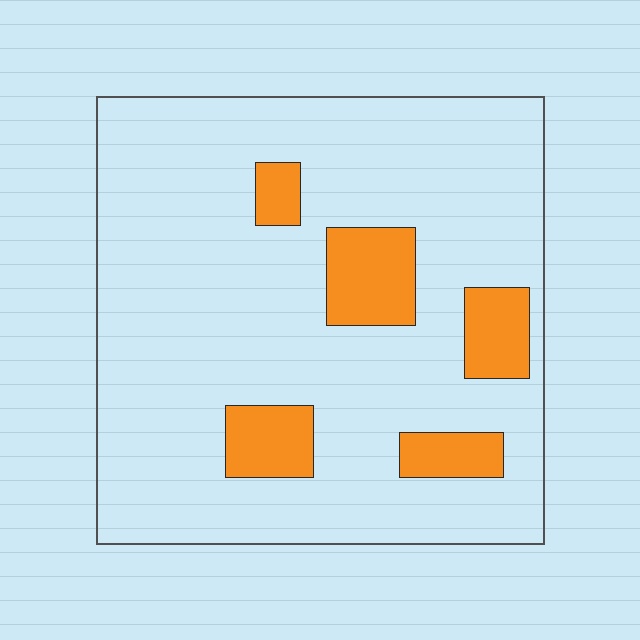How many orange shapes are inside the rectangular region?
5.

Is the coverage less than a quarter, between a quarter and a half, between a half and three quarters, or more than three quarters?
Less than a quarter.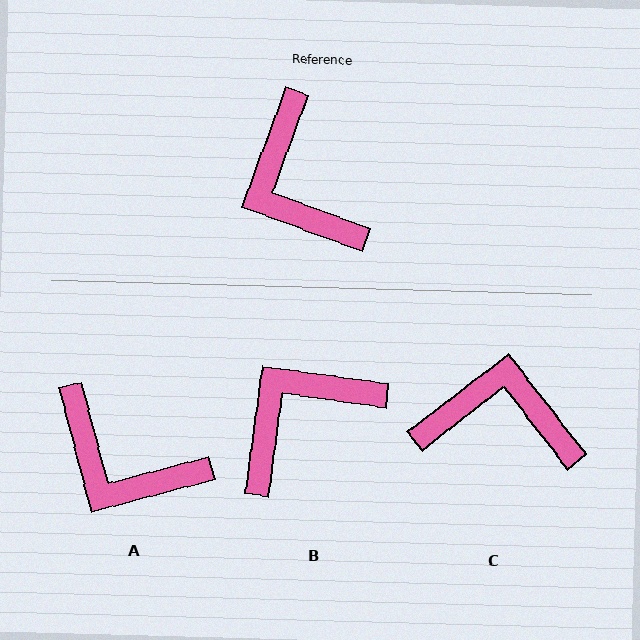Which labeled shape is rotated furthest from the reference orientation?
C, about 122 degrees away.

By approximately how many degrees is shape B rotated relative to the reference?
Approximately 77 degrees clockwise.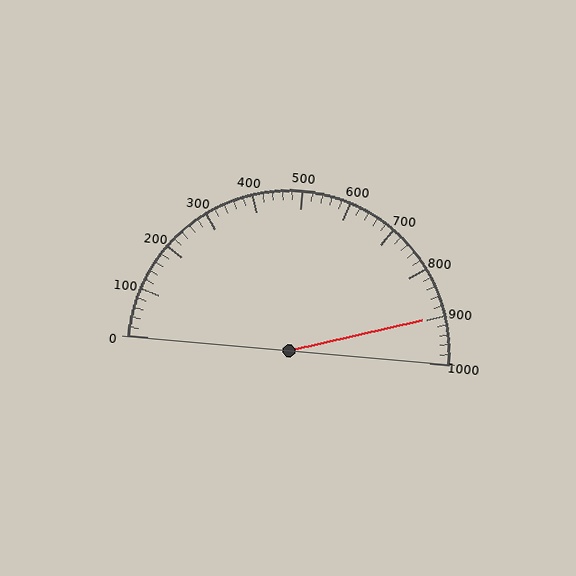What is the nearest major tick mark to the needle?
The nearest major tick mark is 900.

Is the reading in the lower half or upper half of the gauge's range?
The reading is in the upper half of the range (0 to 1000).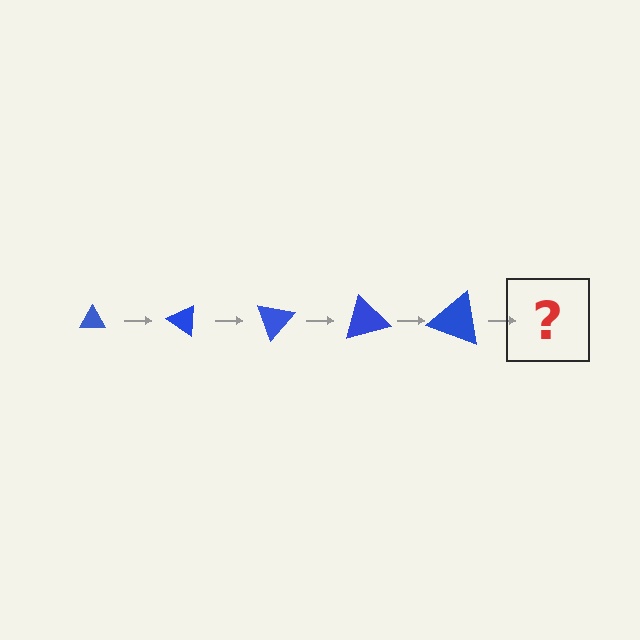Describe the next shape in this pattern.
It should be a triangle, larger than the previous one and rotated 175 degrees from the start.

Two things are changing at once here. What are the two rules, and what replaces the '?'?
The two rules are that the triangle grows larger each step and it rotates 35 degrees each step. The '?' should be a triangle, larger than the previous one and rotated 175 degrees from the start.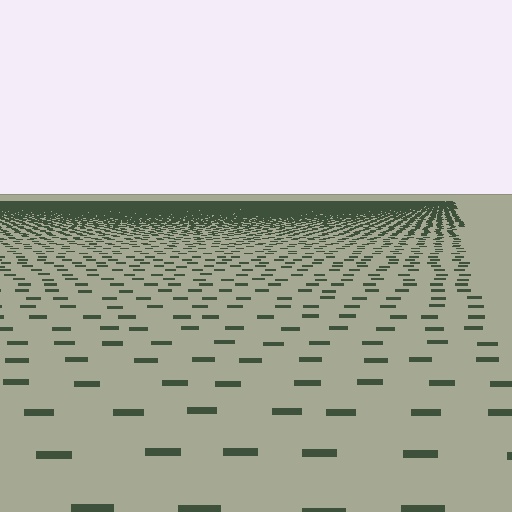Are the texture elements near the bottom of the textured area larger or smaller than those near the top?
Larger. Near the bottom, elements are closer to the viewer and appear at a bigger on-screen size.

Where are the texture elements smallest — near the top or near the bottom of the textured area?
Near the top.